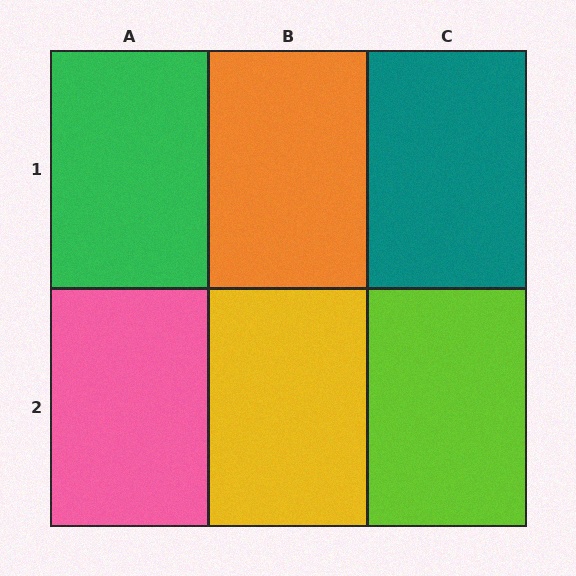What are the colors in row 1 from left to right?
Green, orange, teal.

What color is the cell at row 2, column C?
Lime.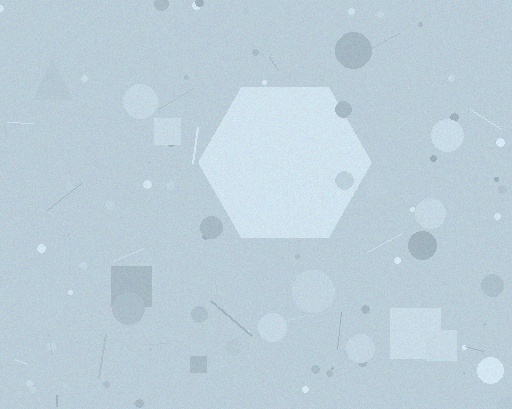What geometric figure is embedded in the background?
A hexagon is embedded in the background.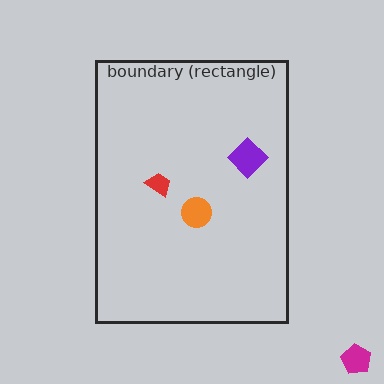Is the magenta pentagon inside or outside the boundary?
Outside.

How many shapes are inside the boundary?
3 inside, 1 outside.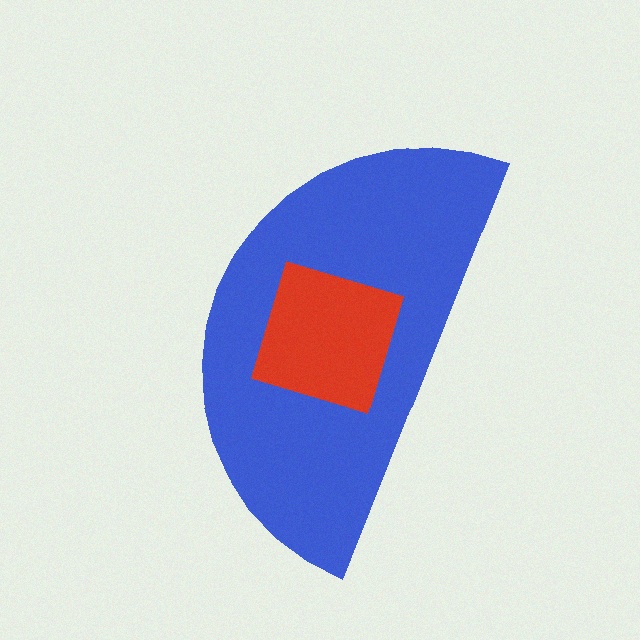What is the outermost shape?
The blue semicircle.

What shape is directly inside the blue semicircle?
The red diamond.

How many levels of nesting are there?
2.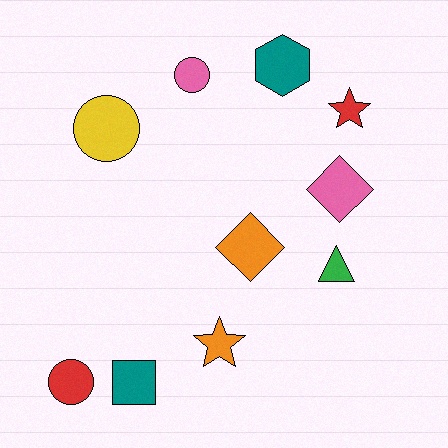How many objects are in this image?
There are 10 objects.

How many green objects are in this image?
There is 1 green object.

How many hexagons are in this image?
There is 1 hexagon.